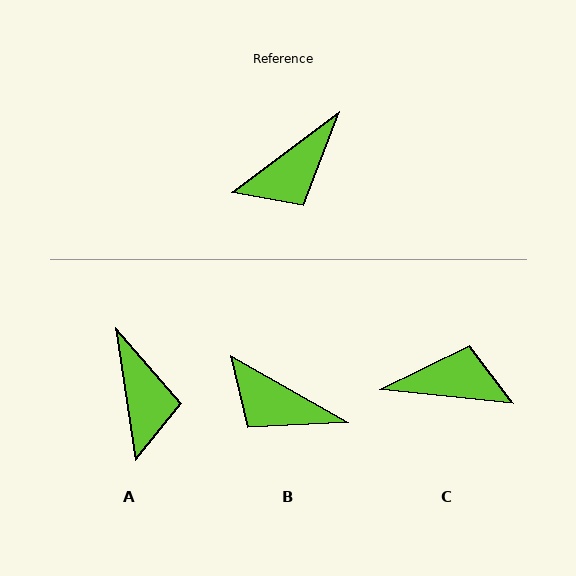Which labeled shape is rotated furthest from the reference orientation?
C, about 137 degrees away.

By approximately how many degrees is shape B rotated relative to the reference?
Approximately 67 degrees clockwise.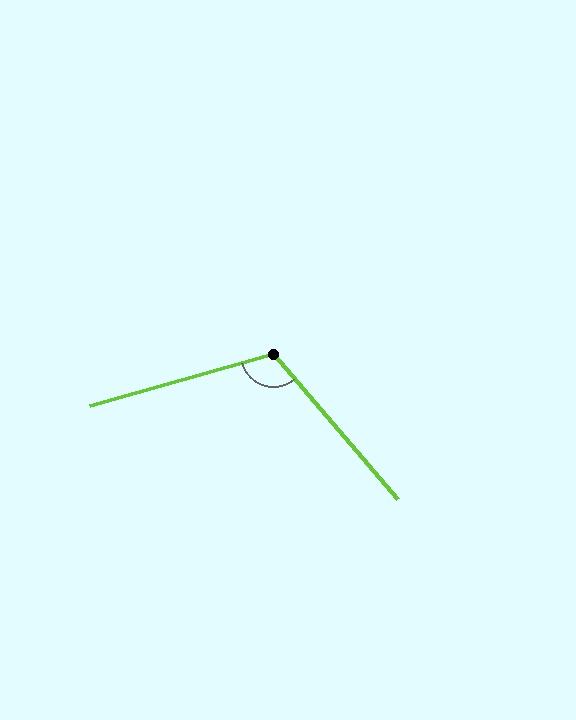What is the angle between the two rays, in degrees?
Approximately 115 degrees.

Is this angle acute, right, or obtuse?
It is obtuse.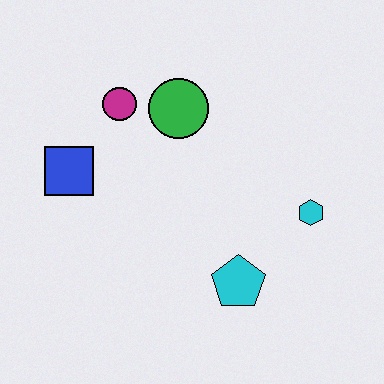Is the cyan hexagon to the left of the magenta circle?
No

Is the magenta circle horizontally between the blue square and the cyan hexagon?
Yes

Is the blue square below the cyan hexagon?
No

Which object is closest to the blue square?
The magenta circle is closest to the blue square.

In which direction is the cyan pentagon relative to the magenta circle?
The cyan pentagon is below the magenta circle.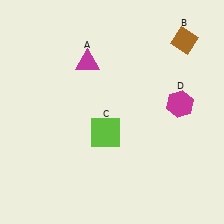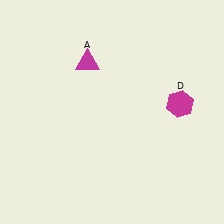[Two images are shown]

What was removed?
The brown diamond (B), the lime square (C) were removed in Image 2.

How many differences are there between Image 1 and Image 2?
There are 2 differences between the two images.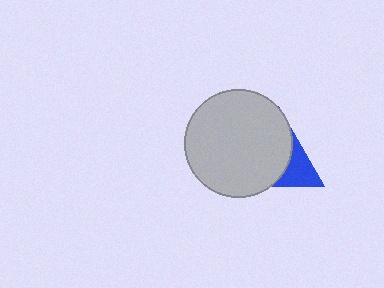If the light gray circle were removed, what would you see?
You would see the complete blue triangle.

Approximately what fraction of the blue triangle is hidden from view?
Roughly 68% of the blue triangle is hidden behind the light gray circle.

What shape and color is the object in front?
The object in front is a light gray circle.